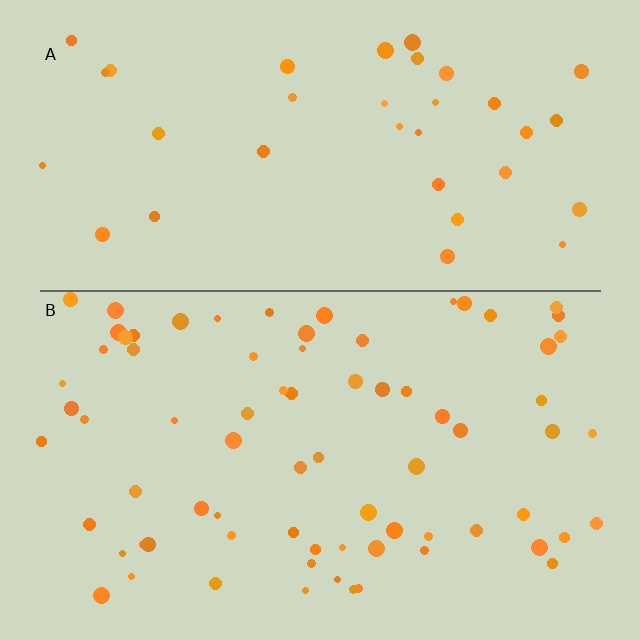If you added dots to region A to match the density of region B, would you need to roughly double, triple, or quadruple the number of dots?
Approximately double.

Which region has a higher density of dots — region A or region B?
B (the bottom).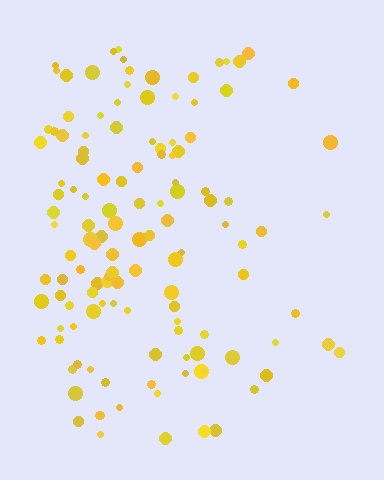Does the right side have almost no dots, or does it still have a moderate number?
Still a moderate number, just noticeably fewer than the left.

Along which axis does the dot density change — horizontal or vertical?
Horizontal.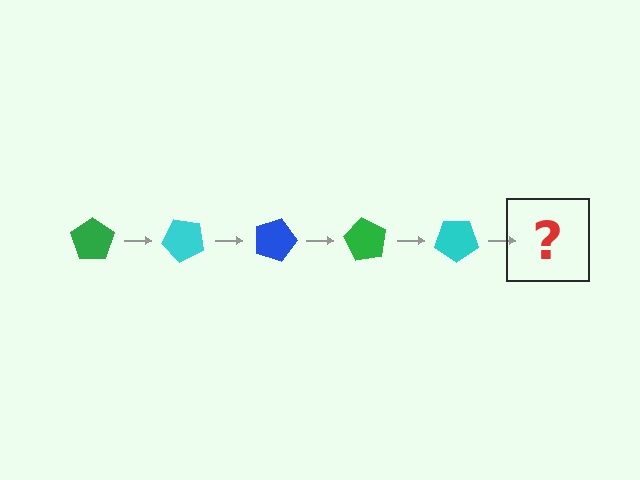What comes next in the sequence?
The next element should be a blue pentagon, rotated 225 degrees from the start.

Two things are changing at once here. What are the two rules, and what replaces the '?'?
The two rules are that it rotates 45 degrees each step and the color cycles through green, cyan, and blue. The '?' should be a blue pentagon, rotated 225 degrees from the start.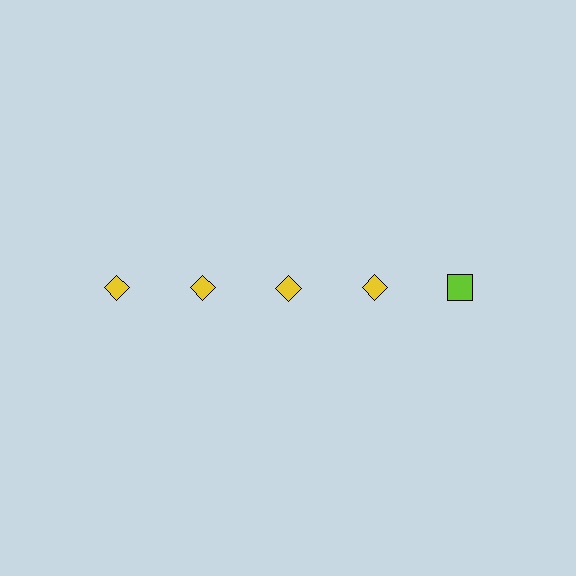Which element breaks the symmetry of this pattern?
The lime square in the top row, rightmost column breaks the symmetry. All other shapes are yellow diamonds.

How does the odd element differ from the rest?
It differs in both color (lime instead of yellow) and shape (square instead of diamond).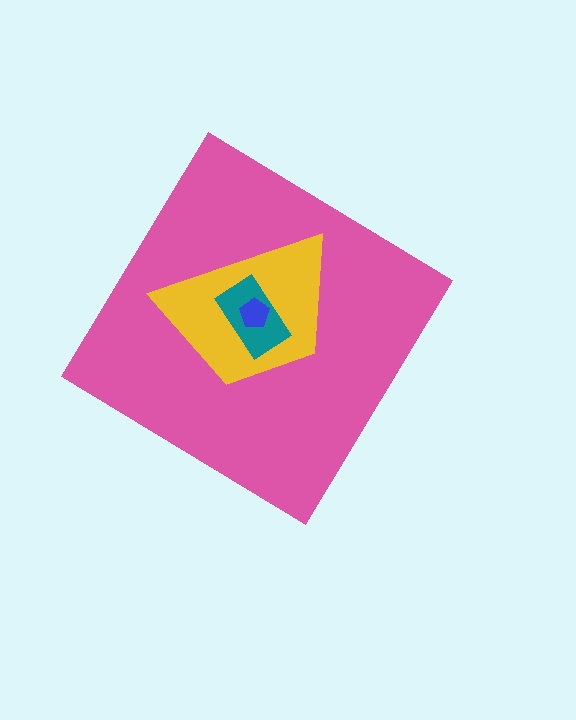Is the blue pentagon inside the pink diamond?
Yes.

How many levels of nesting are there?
4.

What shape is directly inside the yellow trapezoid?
The teal rectangle.